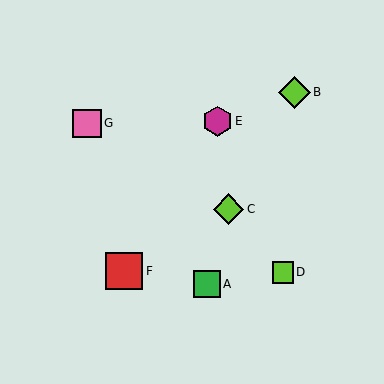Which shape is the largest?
The red square (labeled F) is the largest.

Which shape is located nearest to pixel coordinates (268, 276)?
The lime square (labeled D) at (283, 272) is nearest to that location.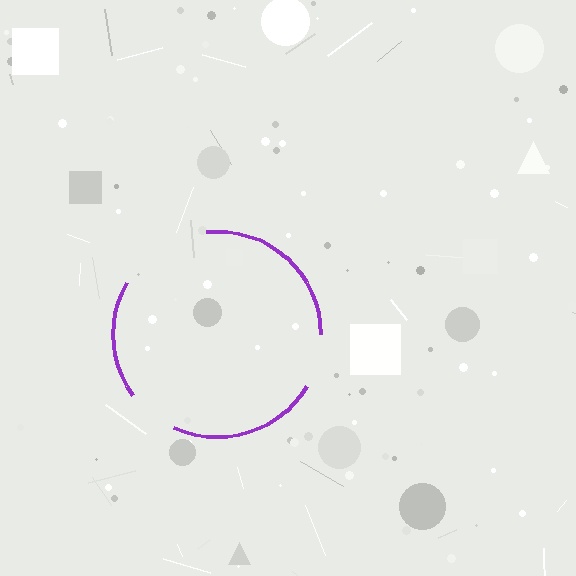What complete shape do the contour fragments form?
The contour fragments form a circle.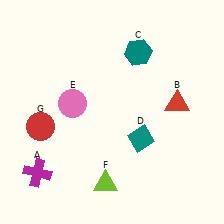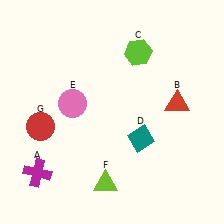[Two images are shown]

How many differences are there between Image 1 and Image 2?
There is 1 difference between the two images.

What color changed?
The hexagon (C) changed from teal in Image 1 to lime in Image 2.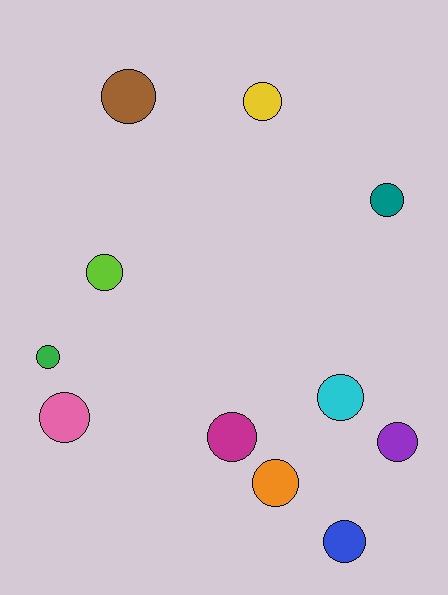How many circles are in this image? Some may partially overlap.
There are 11 circles.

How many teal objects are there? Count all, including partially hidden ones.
There is 1 teal object.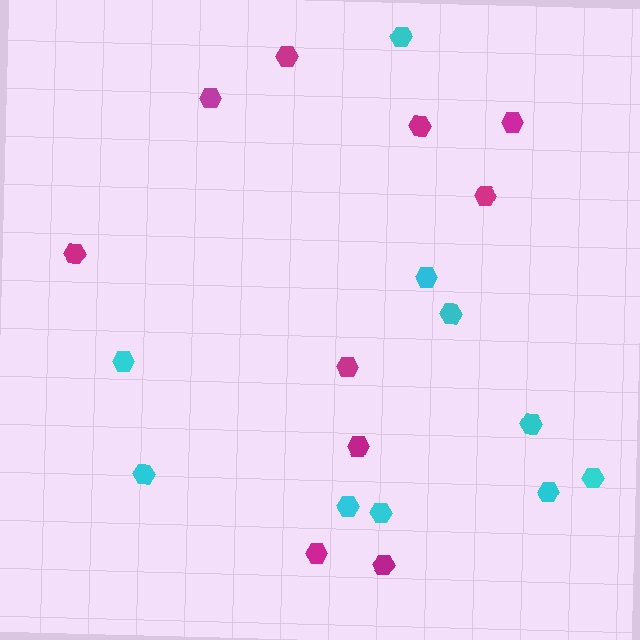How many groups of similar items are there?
There are 2 groups: one group of magenta hexagons (10) and one group of cyan hexagons (10).